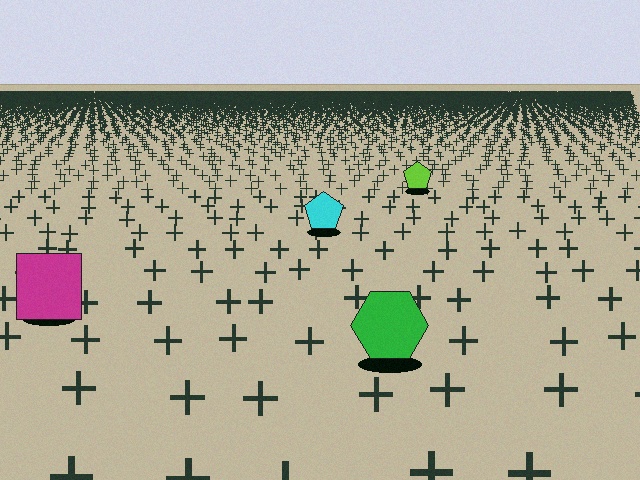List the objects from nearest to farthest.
From nearest to farthest: the green hexagon, the magenta square, the cyan pentagon, the lime pentagon.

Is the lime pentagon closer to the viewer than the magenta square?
No. The magenta square is closer — you can tell from the texture gradient: the ground texture is coarser near it.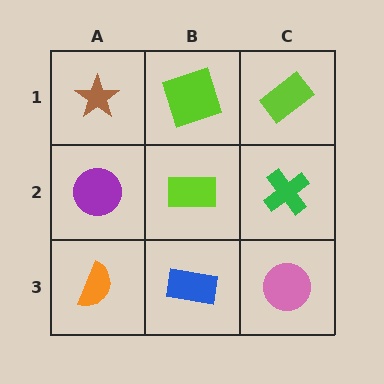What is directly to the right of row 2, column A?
A lime rectangle.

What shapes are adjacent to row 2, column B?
A lime square (row 1, column B), a blue rectangle (row 3, column B), a purple circle (row 2, column A), a green cross (row 2, column C).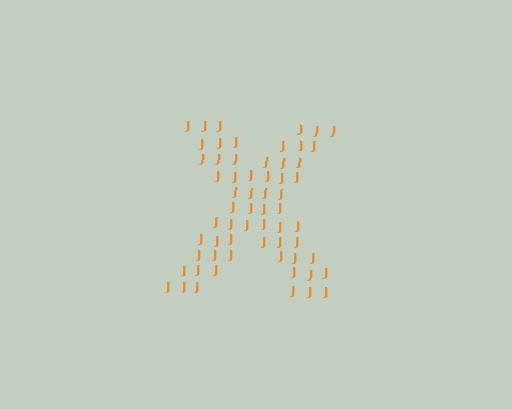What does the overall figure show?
The overall figure shows the letter X.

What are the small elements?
The small elements are letter J's.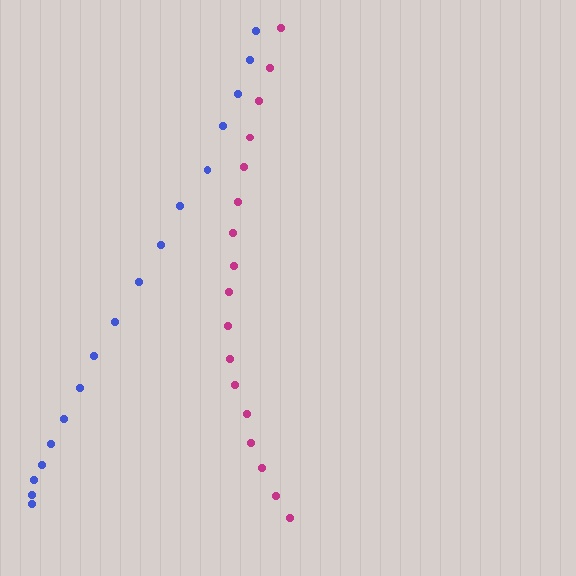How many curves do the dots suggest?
There are 2 distinct paths.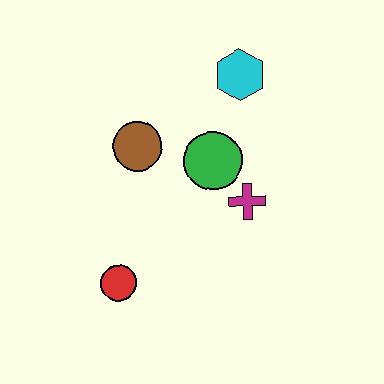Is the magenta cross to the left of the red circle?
No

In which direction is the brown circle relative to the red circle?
The brown circle is above the red circle.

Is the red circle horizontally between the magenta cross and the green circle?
No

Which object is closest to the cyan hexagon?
The green circle is closest to the cyan hexagon.